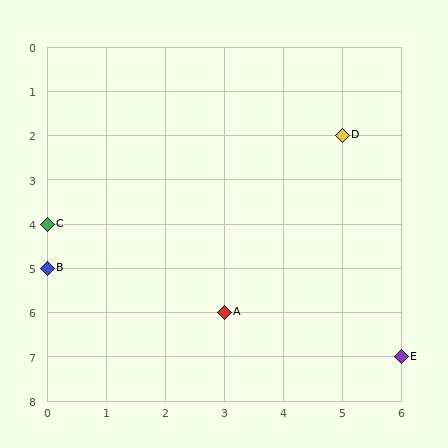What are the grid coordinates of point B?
Point B is at grid coordinates (0, 5).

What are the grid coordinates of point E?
Point E is at grid coordinates (6, 7).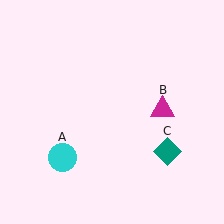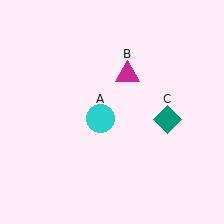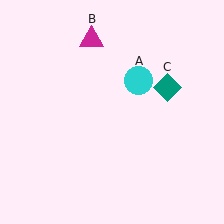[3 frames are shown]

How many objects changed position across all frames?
3 objects changed position: cyan circle (object A), magenta triangle (object B), teal diamond (object C).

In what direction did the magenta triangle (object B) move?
The magenta triangle (object B) moved up and to the left.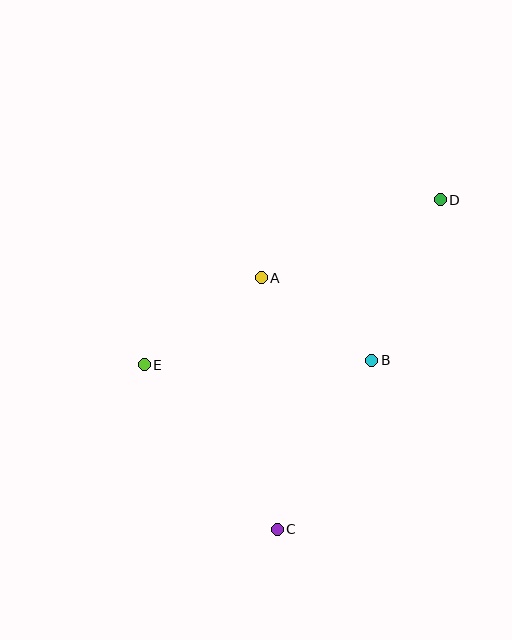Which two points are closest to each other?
Points A and B are closest to each other.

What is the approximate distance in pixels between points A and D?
The distance between A and D is approximately 195 pixels.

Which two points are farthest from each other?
Points C and D are farthest from each other.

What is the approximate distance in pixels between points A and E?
The distance between A and E is approximately 146 pixels.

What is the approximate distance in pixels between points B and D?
The distance between B and D is approximately 175 pixels.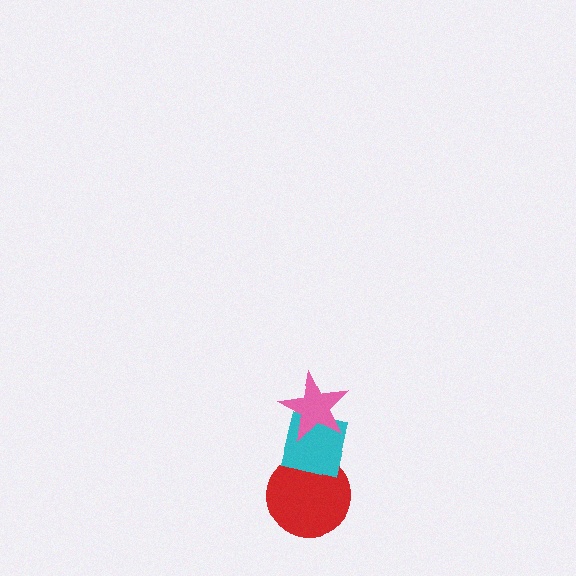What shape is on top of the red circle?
The cyan square is on top of the red circle.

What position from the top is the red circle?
The red circle is 3rd from the top.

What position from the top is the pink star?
The pink star is 1st from the top.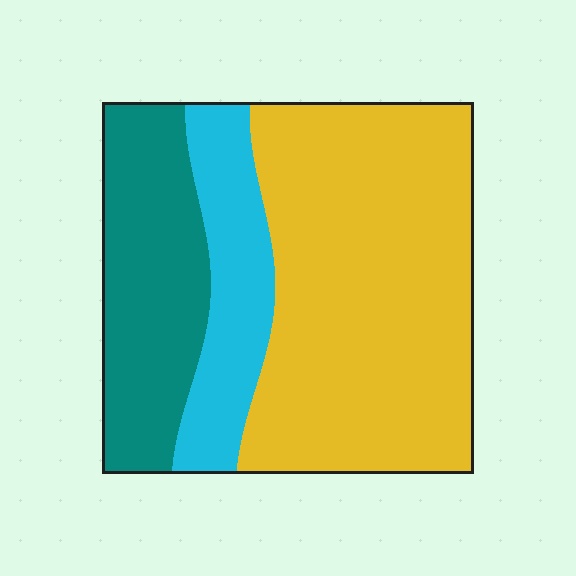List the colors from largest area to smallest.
From largest to smallest: yellow, teal, cyan.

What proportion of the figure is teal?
Teal covers about 25% of the figure.